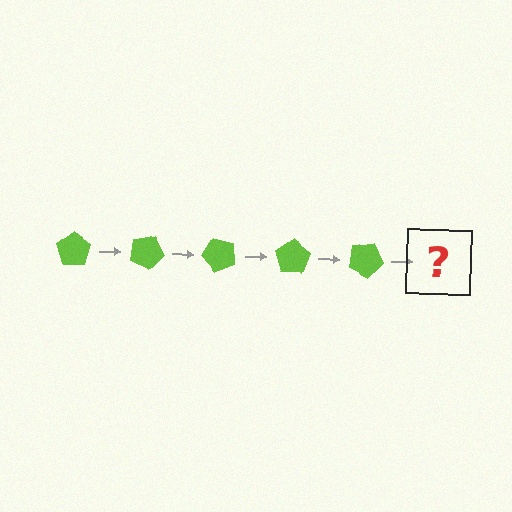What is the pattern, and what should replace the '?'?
The pattern is that the pentagon rotates 25 degrees each step. The '?' should be a lime pentagon rotated 125 degrees.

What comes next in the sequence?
The next element should be a lime pentagon rotated 125 degrees.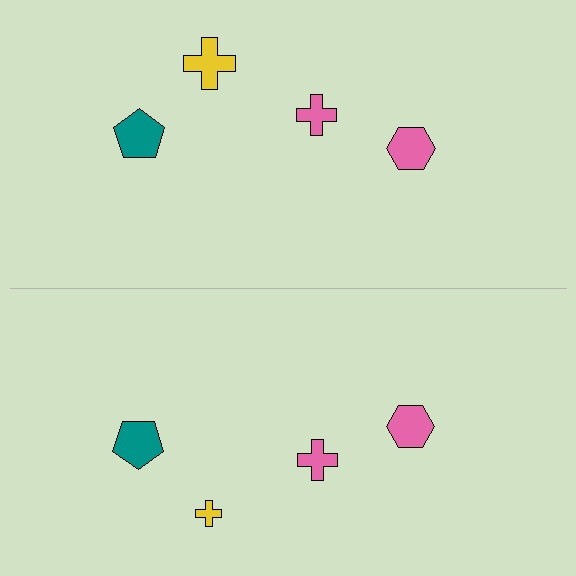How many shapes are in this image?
There are 8 shapes in this image.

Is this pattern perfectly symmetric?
No, the pattern is not perfectly symmetric. The yellow cross on the bottom side has a different size than its mirror counterpart.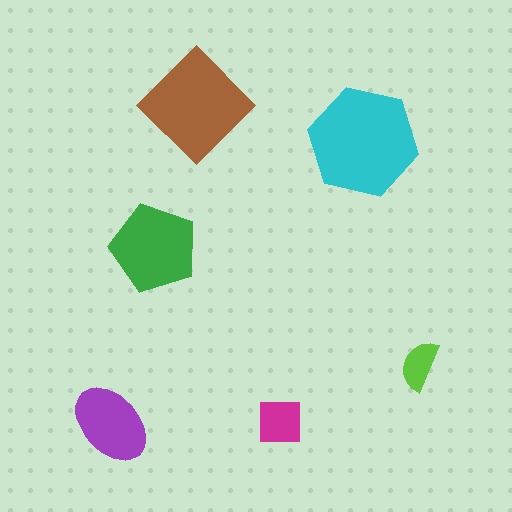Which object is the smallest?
The lime semicircle.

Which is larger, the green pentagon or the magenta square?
The green pentagon.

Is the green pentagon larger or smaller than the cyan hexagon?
Smaller.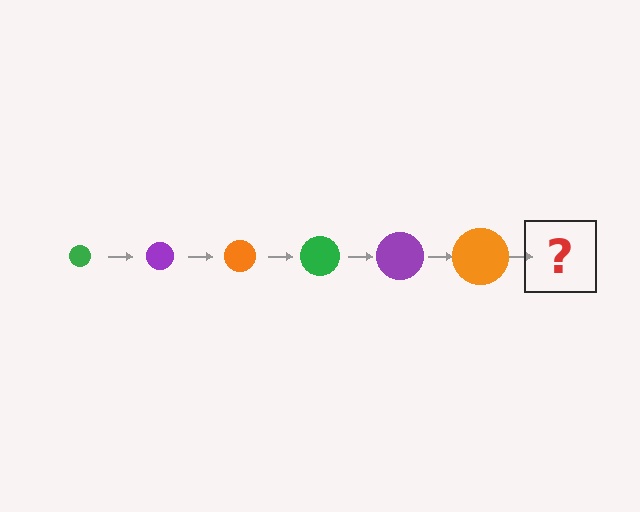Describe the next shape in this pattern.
It should be a green circle, larger than the previous one.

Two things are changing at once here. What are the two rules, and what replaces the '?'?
The two rules are that the circle grows larger each step and the color cycles through green, purple, and orange. The '?' should be a green circle, larger than the previous one.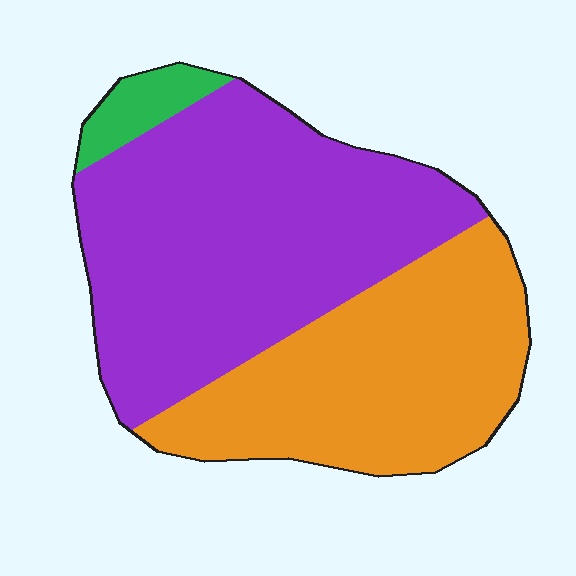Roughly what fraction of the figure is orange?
Orange covers roughly 40% of the figure.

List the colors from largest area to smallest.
From largest to smallest: purple, orange, green.